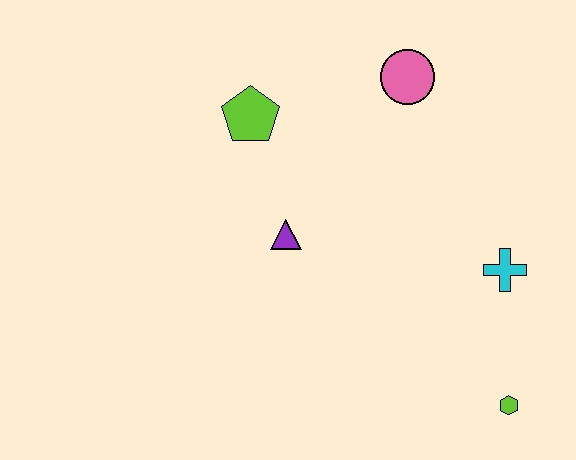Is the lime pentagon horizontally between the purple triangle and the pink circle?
No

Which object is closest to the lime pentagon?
The purple triangle is closest to the lime pentagon.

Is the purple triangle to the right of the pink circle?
No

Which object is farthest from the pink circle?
The lime hexagon is farthest from the pink circle.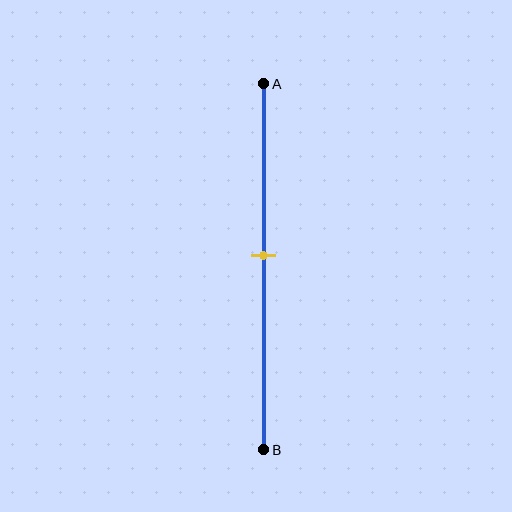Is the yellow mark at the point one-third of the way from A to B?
No, the mark is at about 45% from A, not at the 33% one-third point.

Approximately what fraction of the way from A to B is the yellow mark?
The yellow mark is approximately 45% of the way from A to B.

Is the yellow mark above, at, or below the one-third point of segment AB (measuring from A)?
The yellow mark is below the one-third point of segment AB.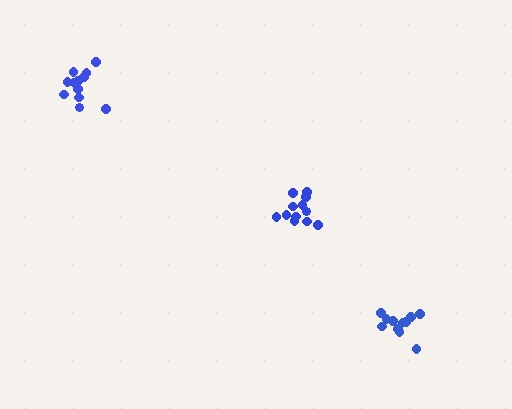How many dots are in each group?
Group 1: 12 dots, Group 2: 12 dots, Group 3: 11 dots (35 total).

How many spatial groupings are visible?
There are 3 spatial groupings.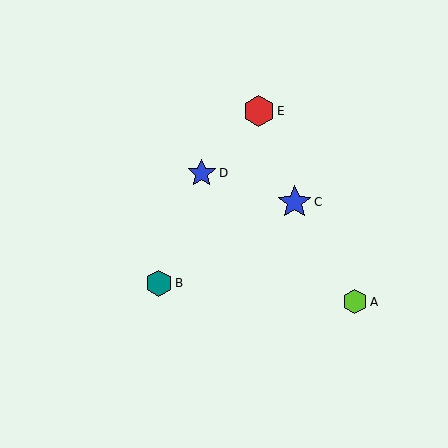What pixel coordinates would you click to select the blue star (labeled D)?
Click at (202, 173) to select the blue star D.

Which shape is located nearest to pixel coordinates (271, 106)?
The red hexagon (labeled E) at (259, 111) is nearest to that location.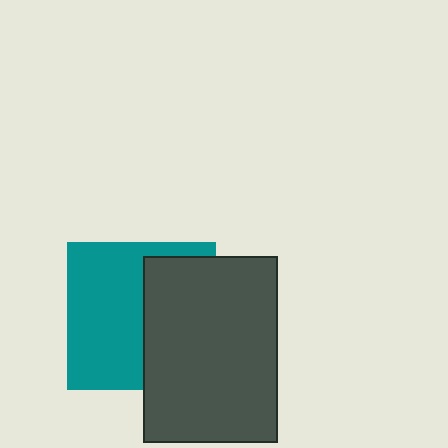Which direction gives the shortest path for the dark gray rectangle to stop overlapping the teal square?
Moving right gives the shortest separation.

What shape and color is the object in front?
The object in front is a dark gray rectangle.